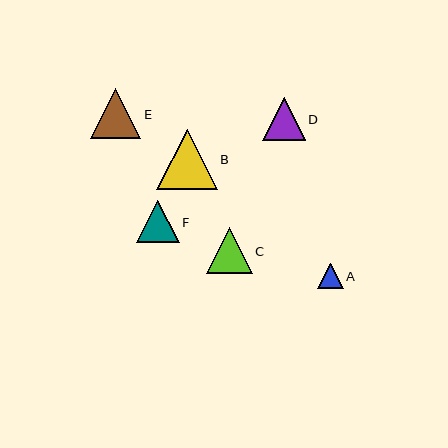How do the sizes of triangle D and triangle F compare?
Triangle D and triangle F are approximately the same size.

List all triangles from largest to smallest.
From largest to smallest: B, E, C, D, F, A.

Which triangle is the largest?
Triangle B is the largest with a size of approximately 60 pixels.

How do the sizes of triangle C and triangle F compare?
Triangle C and triangle F are approximately the same size.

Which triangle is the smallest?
Triangle A is the smallest with a size of approximately 26 pixels.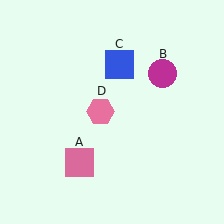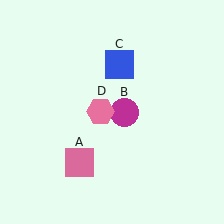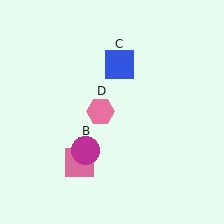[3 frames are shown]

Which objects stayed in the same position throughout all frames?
Pink square (object A) and blue square (object C) and pink hexagon (object D) remained stationary.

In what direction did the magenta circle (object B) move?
The magenta circle (object B) moved down and to the left.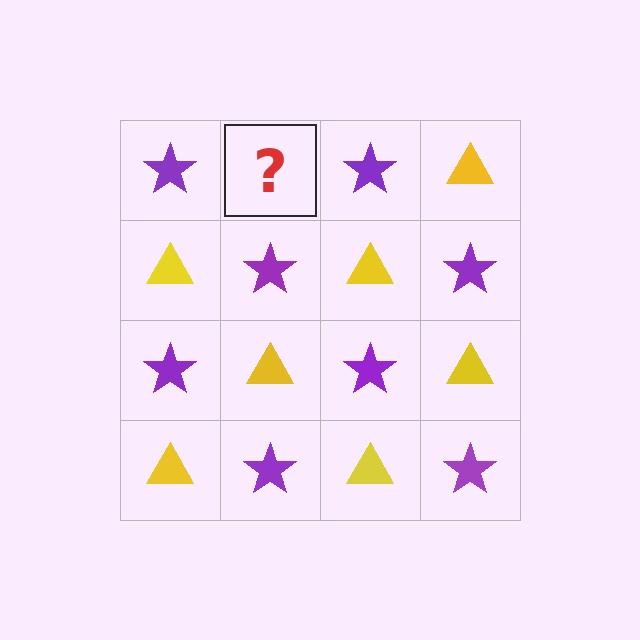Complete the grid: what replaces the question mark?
The question mark should be replaced with a yellow triangle.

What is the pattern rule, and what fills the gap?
The rule is that it alternates purple star and yellow triangle in a checkerboard pattern. The gap should be filled with a yellow triangle.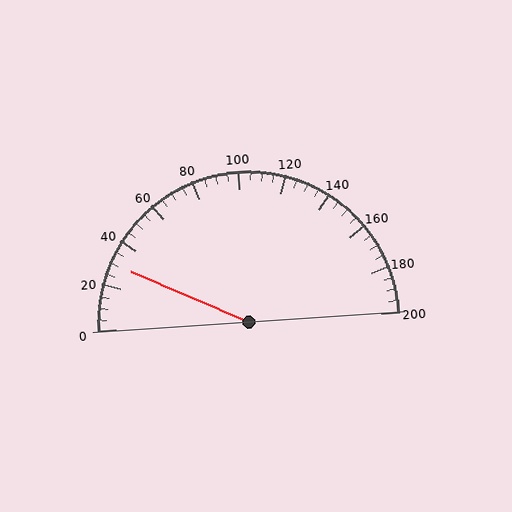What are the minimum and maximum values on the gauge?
The gauge ranges from 0 to 200.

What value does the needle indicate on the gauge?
The needle indicates approximately 30.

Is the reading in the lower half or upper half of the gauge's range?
The reading is in the lower half of the range (0 to 200).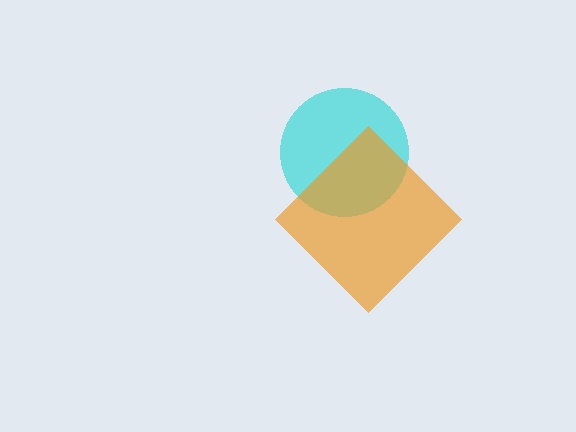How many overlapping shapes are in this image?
There are 2 overlapping shapes in the image.